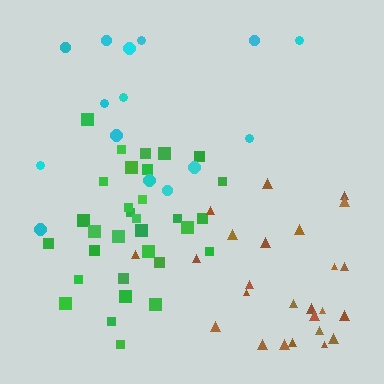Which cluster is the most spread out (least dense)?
Cyan.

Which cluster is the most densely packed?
Green.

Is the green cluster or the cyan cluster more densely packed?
Green.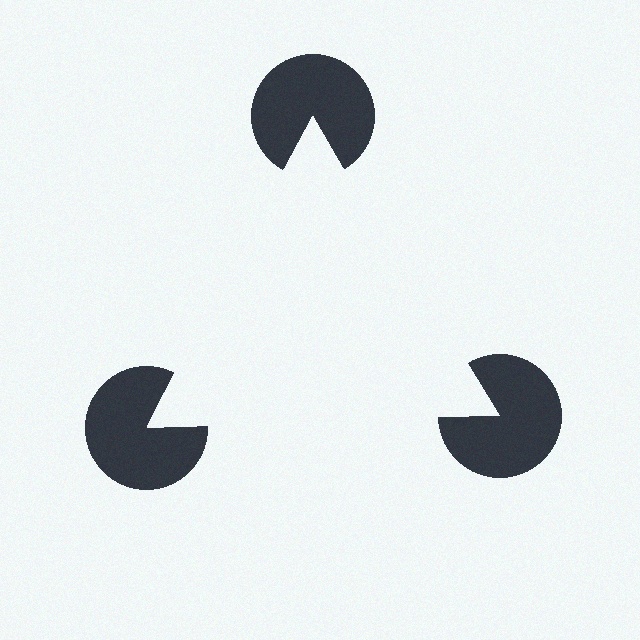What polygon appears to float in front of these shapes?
An illusory triangle — its edges are inferred from the aligned wedge cuts in the pac-man discs, not physically drawn.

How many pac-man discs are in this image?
There are 3 — one at each vertex of the illusory triangle.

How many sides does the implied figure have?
3 sides.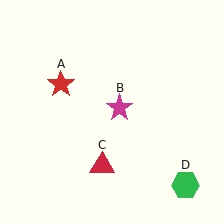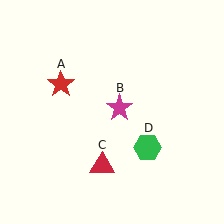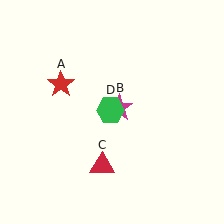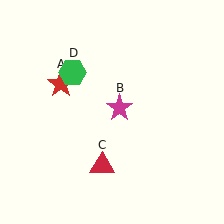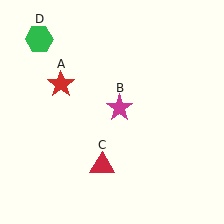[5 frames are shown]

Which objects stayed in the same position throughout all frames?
Red star (object A) and magenta star (object B) and red triangle (object C) remained stationary.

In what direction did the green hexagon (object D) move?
The green hexagon (object D) moved up and to the left.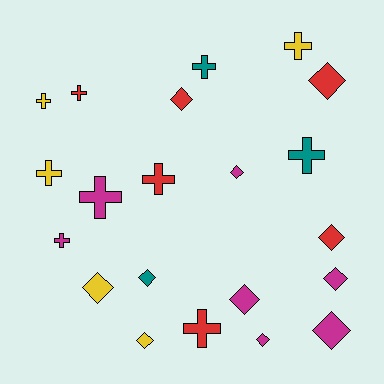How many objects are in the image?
There are 21 objects.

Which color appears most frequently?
Magenta, with 7 objects.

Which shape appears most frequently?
Diamond, with 11 objects.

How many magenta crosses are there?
There are 2 magenta crosses.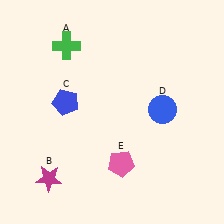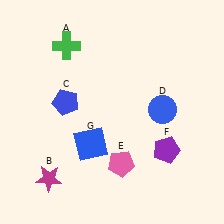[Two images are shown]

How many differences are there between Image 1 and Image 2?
There are 2 differences between the two images.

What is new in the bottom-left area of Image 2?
A blue square (G) was added in the bottom-left area of Image 2.